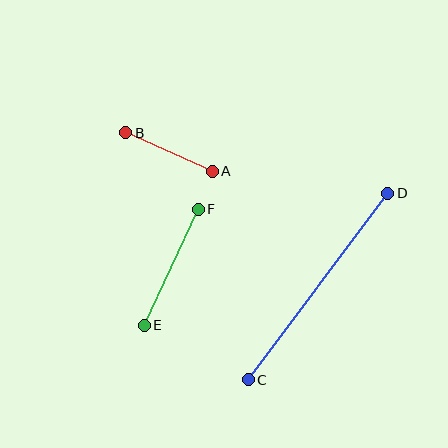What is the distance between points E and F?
The distance is approximately 128 pixels.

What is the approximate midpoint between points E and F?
The midpoint is at approximately (171, 267) pixels.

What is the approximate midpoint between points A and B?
The midpoint is at approximately (169, 152) pixels.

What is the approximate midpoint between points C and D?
The midpoint is at approximately (318, 287) pixels.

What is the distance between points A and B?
The distance is approximately 95 pixels.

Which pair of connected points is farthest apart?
Points C and D are farthest apart.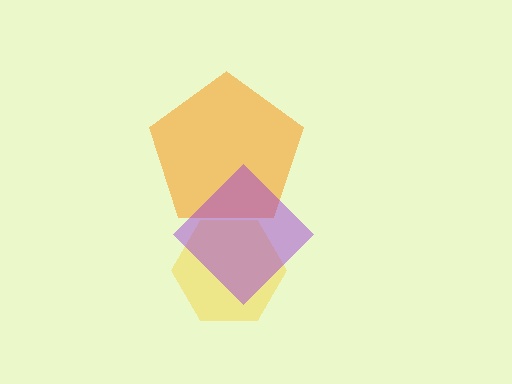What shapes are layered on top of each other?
The layered shapes are: a yellow hexagon, an orange pentagon, a purple diamond.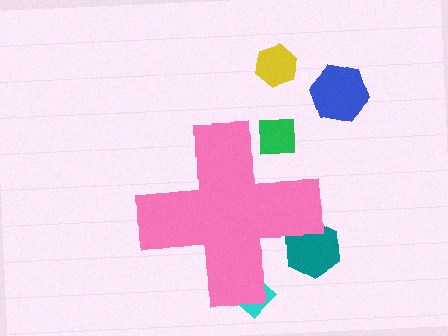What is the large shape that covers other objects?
A pink cross.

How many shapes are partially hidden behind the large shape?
3 shapes are partially hidden.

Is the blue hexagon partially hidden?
No, the blue hexagon is fully visible.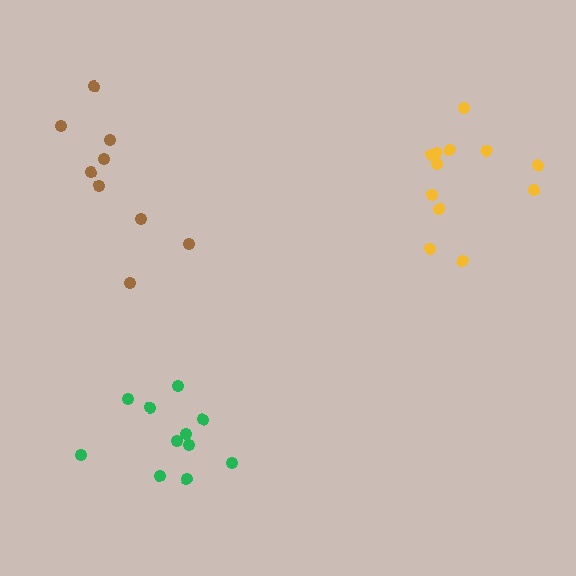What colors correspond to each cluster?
The clusters are colored: yellow, brown, green.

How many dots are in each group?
Group 1: 12 dots, Group 2: 9 dots, Group 3: 11 dots (32 total).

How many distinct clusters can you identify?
There are 3 distinct clusters.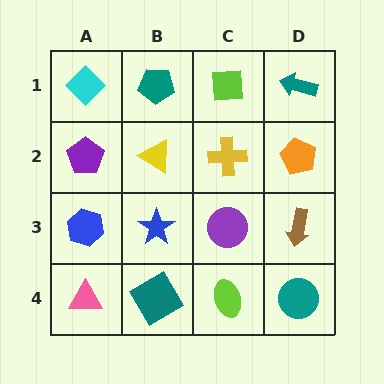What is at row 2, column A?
A purple pentagon.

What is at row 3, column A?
A blue hexagon.